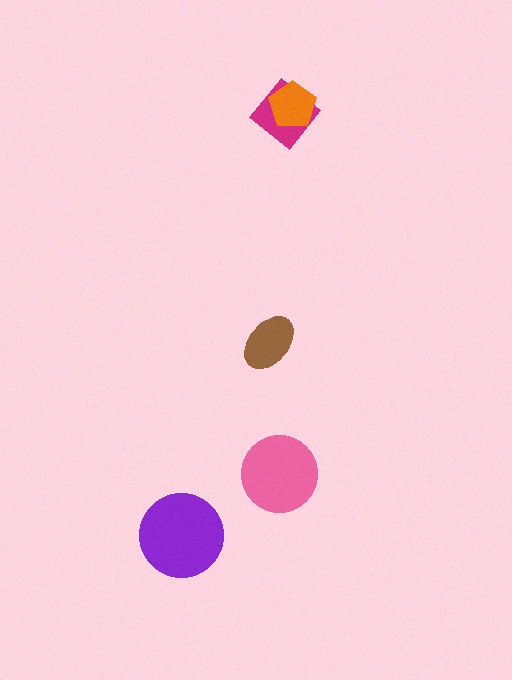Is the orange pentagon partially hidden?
No, no other shape covers it.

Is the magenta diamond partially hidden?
Yes, it is partially covered by another shape.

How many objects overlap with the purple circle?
0 objects overlap with the purple circle.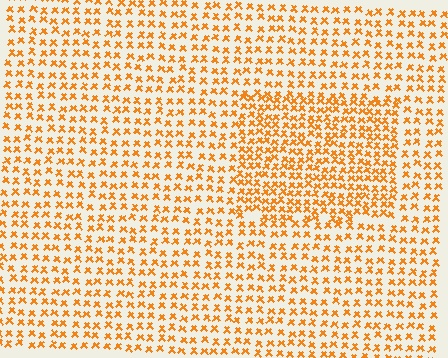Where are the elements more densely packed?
The elements are more densely packed inside the rectangle boundary.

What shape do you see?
I see a rectangle.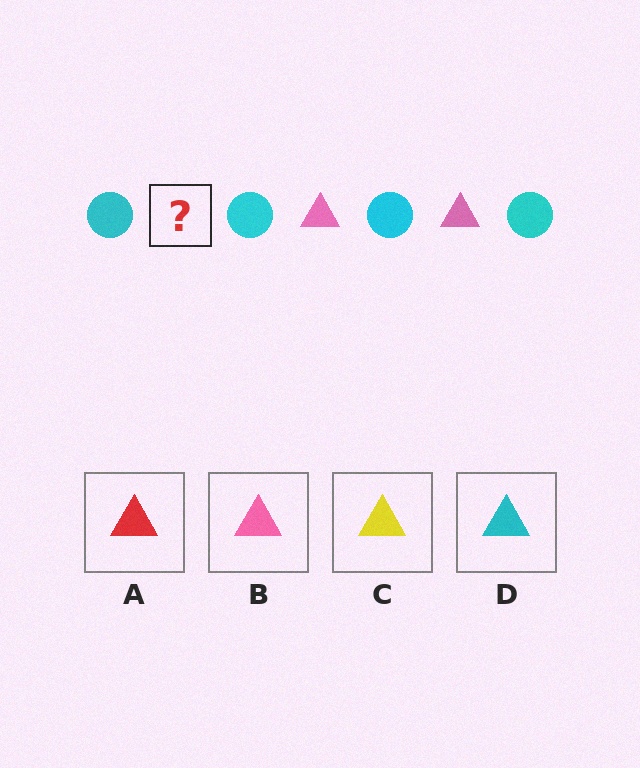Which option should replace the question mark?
Option B.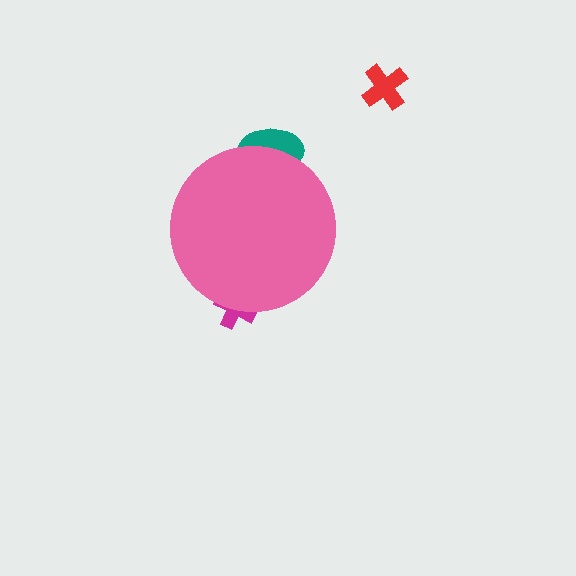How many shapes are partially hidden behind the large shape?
2 shapes are partially hidden.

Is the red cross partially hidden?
No, the red cross is fully visible.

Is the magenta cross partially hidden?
Yes, the magenta cross is partially hidden behind the pink circle.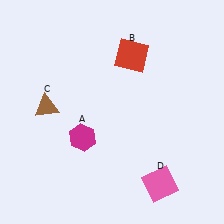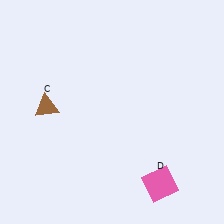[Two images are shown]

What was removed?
The red square (B), the magenta hexagon (A) were removed in Image 2.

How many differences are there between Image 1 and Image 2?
There are 2 differences between the two images.